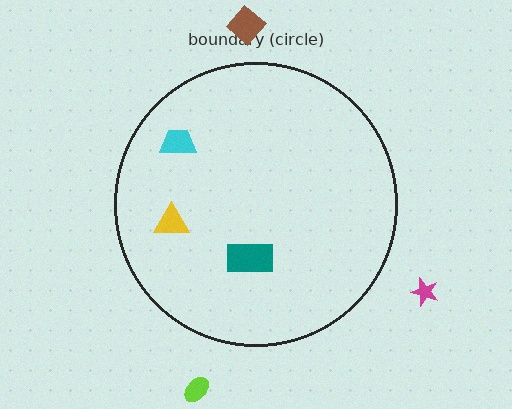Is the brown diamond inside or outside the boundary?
Outside.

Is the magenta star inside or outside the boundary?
Outside.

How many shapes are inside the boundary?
3 inside, 3 outside.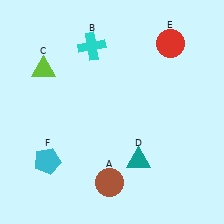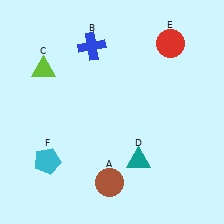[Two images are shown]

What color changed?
The cross (B) changed from cyan in Image 1 to blue in Image 2.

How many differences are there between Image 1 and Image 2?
There is 1 difference between the two images.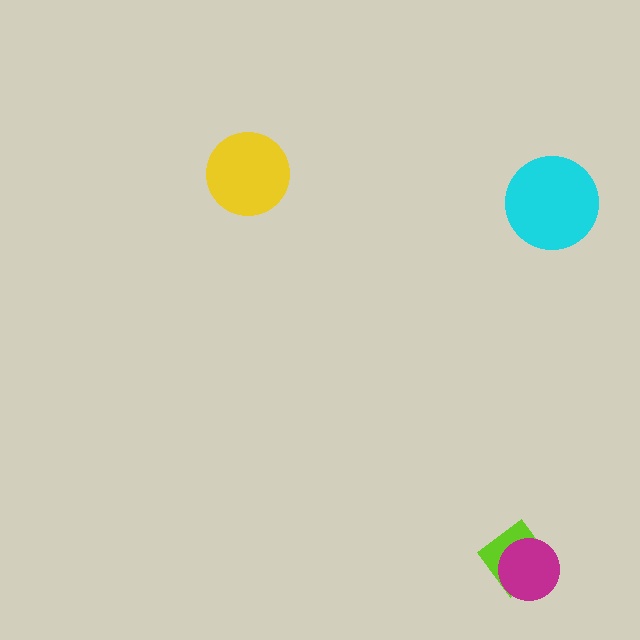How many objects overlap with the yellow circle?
0 objects overlap with the yellow circle.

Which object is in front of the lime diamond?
The magenta circle is in front of the lime diamond.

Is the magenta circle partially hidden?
No, no other shape covers it.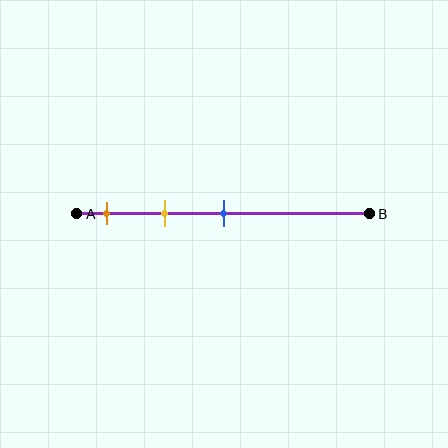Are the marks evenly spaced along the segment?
Yes, the marks are approximately evenly spaced.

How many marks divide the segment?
There are 3 marks dividing the segment.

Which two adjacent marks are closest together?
The orange and yellow marks are the closest adjacent pair.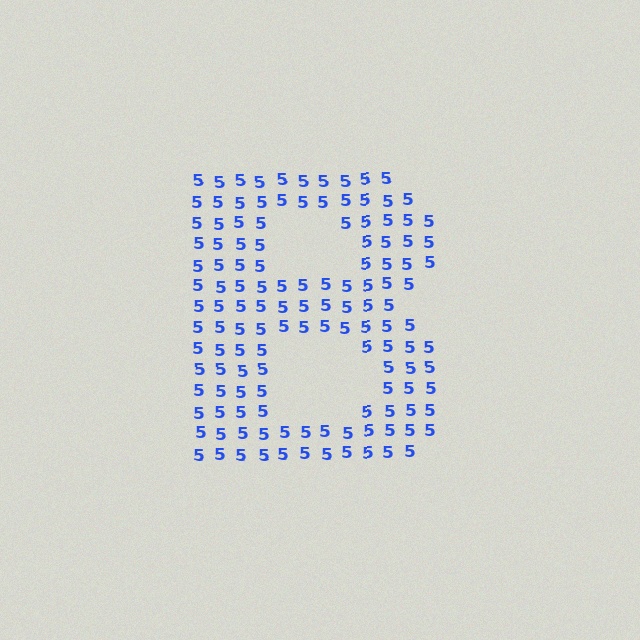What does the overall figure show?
The overall figure shows the letter B.